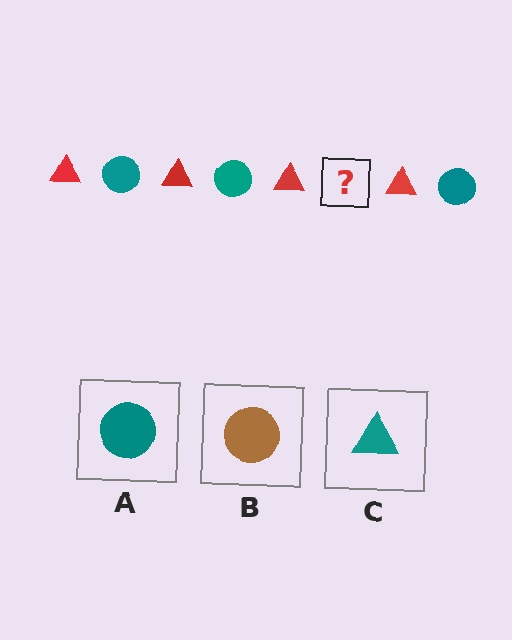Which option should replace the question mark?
Option A.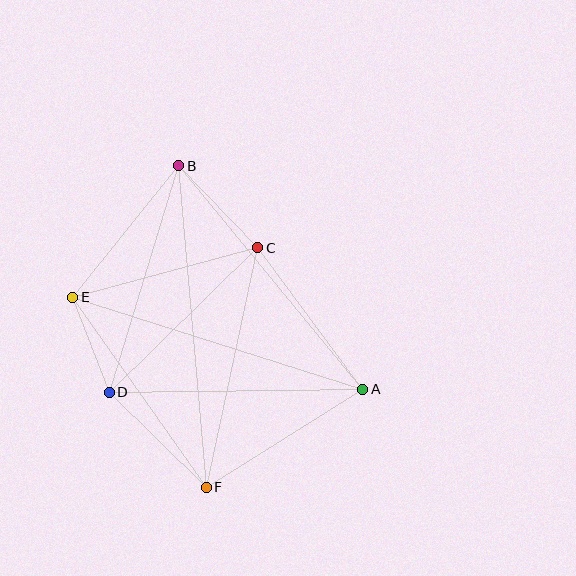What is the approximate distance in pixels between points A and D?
The distance between A and D is approximately 253 pixels.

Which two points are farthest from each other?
Points B and F are farthest from each other.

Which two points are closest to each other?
Points D and E are closest to each other.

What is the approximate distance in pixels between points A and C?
The distance between A and C is approximately 176 pixels.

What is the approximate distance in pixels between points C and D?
The distance between C and D is approximately 207 pixels.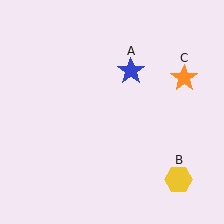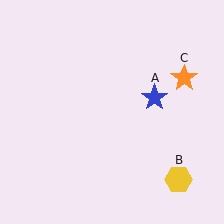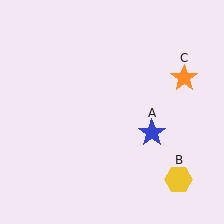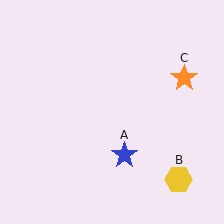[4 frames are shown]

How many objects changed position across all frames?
1 object changed position: blue star (object A).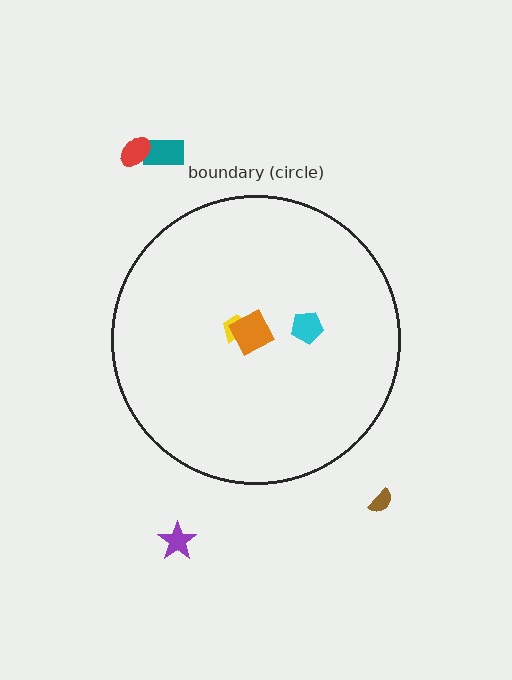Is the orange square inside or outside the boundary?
Inside.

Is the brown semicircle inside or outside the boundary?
Outside.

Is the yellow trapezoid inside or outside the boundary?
Inside.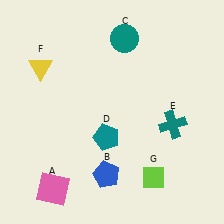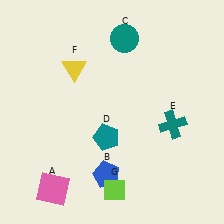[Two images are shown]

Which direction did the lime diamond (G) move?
The lime diamond (G) moved left.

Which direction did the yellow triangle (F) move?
The yellow triangle (F) moved right.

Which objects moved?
The objects that moved are: the yellow triangle (F), the lime diamond (G).